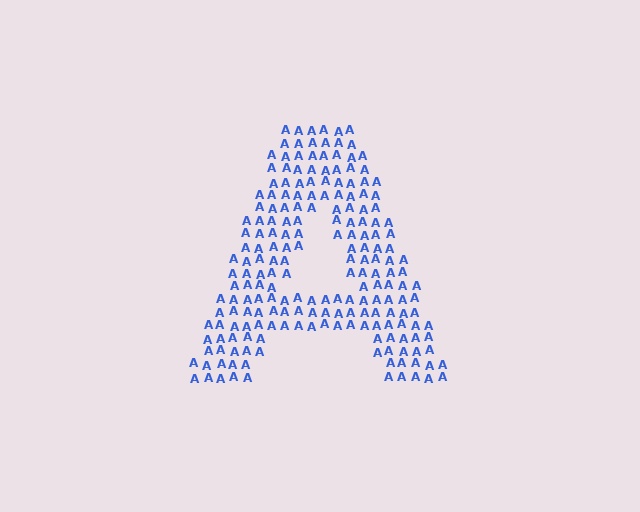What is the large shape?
The large shape is the letter A.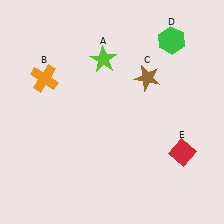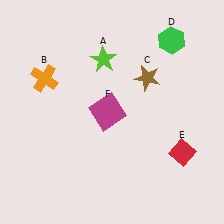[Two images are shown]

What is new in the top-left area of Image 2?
A magenta square (F) was added in the top-left area of Image 2.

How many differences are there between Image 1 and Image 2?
There is 1 difference between the two images.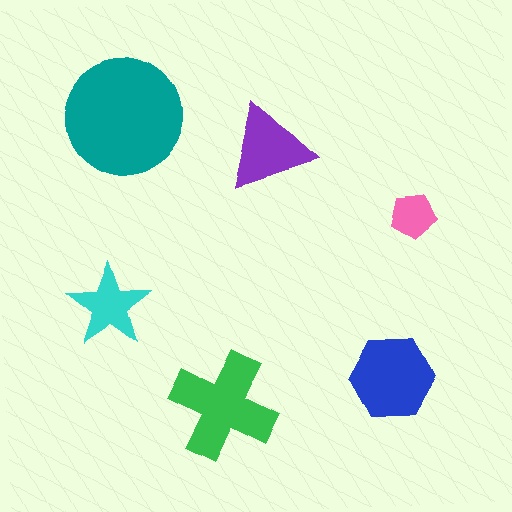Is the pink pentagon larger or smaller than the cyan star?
Smaller.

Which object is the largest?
The teal circle.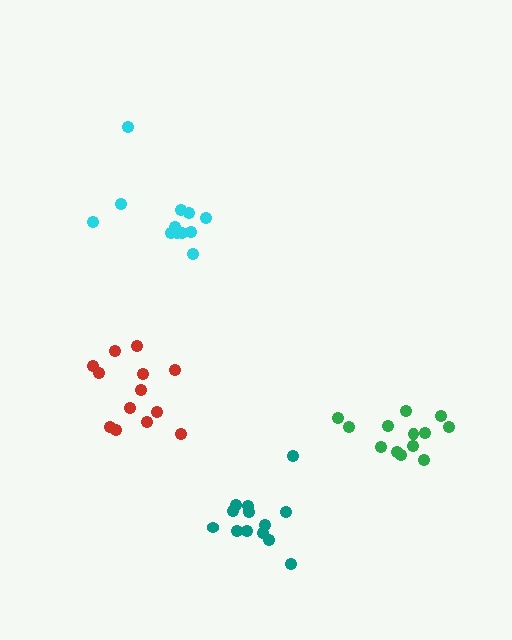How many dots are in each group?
Group 1: 13 dots, Group 2: 13 dots, Group 3: 13 dots, Group 4: 12 dots (51 total).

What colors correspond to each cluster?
The clusters are colored: teal, green, red, cyan.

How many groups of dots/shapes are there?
There are 4 groups.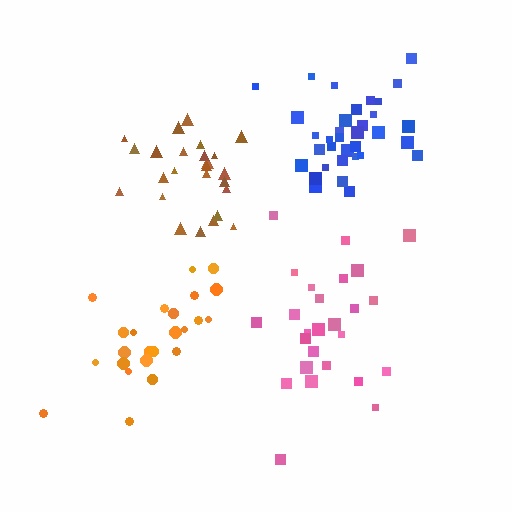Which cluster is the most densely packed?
Blue.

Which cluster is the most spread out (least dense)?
Pink.